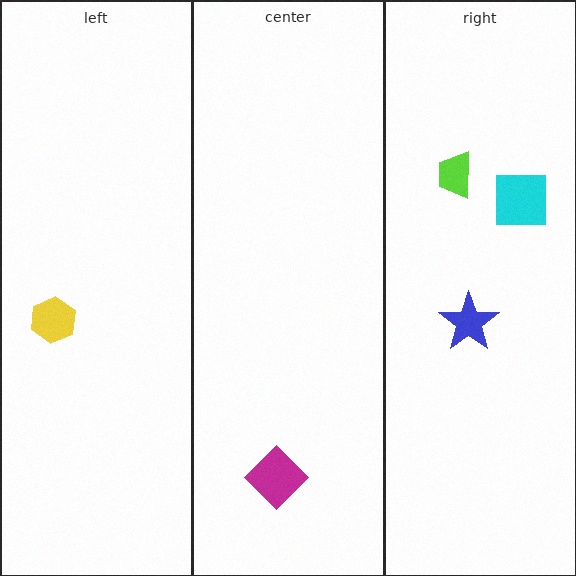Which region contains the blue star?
The right region.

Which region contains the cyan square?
The right region.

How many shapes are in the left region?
1.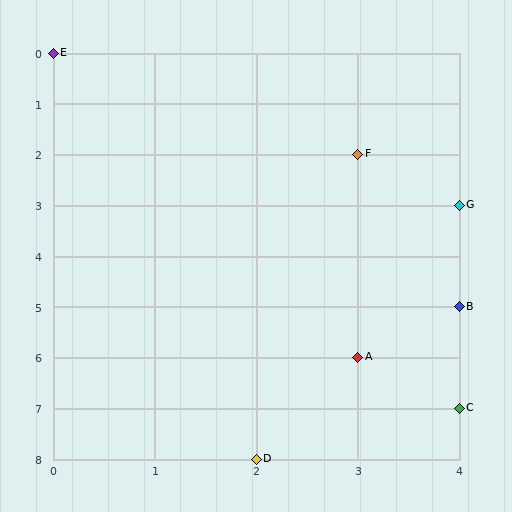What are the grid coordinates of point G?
Point G is at grid coordinates (4, 3).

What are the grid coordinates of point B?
Point B is at grid coordinates (4, 5).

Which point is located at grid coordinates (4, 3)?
Point G is at (4, 3).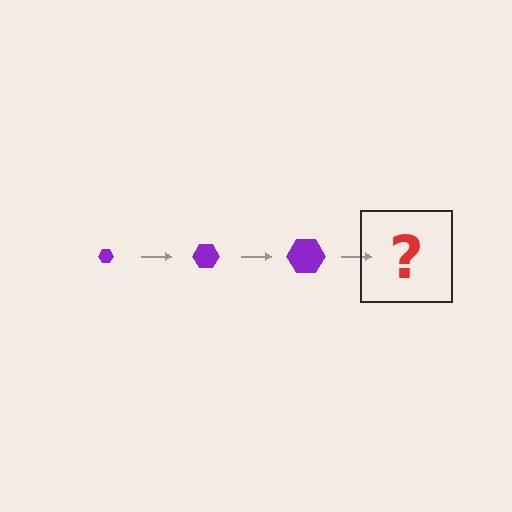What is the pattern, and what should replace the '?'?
The pattern is that the hexagon gets progressively larger each step. The '?' should be a purple hexagon, larger than the previous one.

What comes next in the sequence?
The next element should be a purple hexagon, larger than the previous one.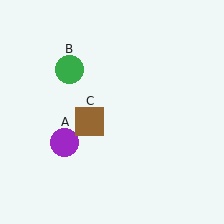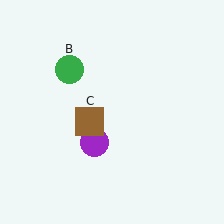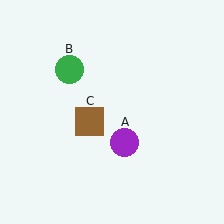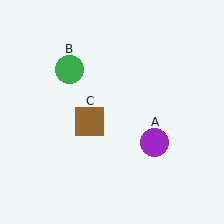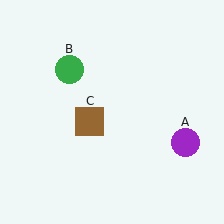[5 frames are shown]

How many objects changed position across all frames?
1 object changed position: purple circle (object A).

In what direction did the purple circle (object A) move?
The purple circle (object A) moved right.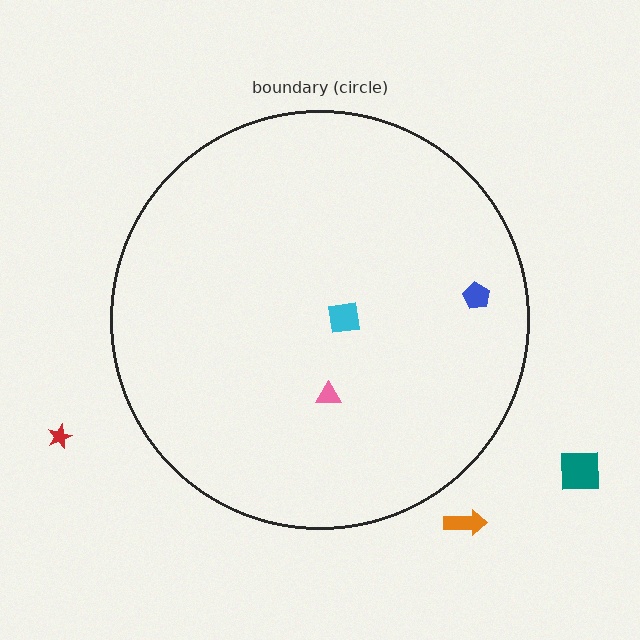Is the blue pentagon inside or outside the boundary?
Inside.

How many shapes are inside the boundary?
3 inside, 3 outside.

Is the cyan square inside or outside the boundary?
Inside.